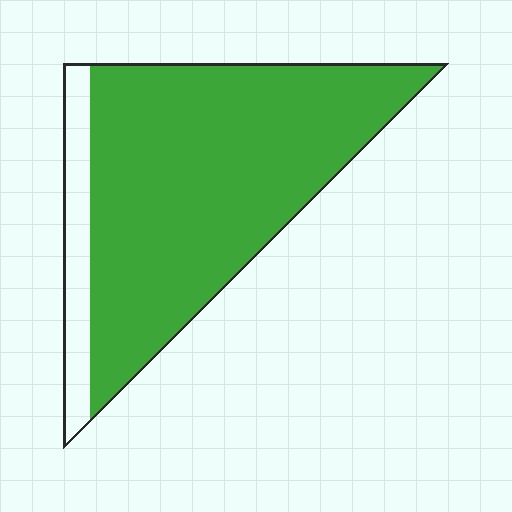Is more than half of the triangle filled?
Yes.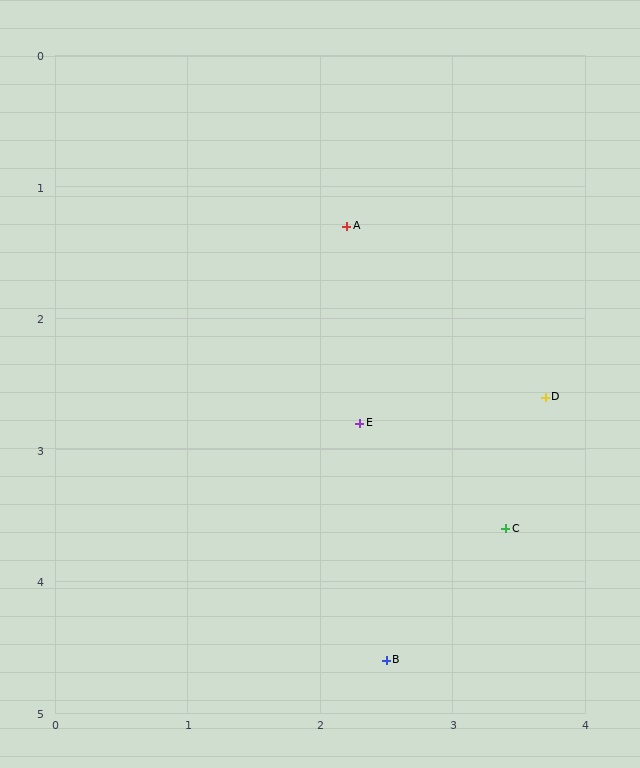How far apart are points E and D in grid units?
Points E and D are about 1.4 grid units apart.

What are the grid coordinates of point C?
Point C is at approximately (3.4, 3.6).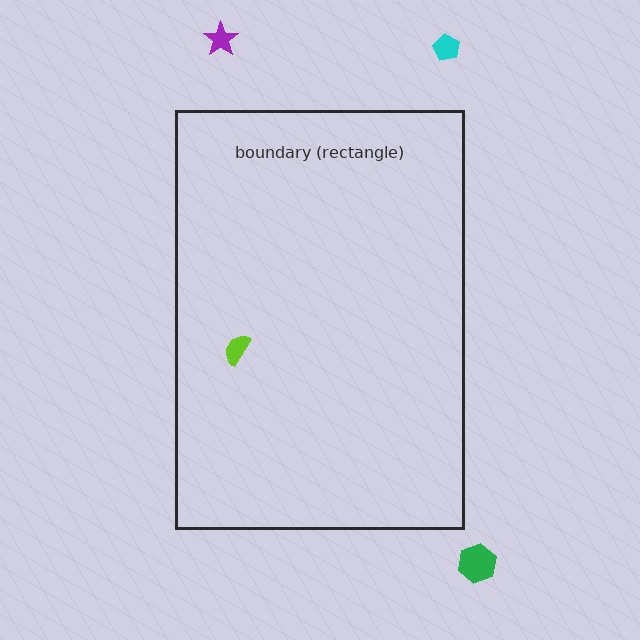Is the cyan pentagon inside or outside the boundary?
Outside.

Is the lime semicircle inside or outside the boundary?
Inside.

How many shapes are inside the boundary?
1 inside, 3 outside.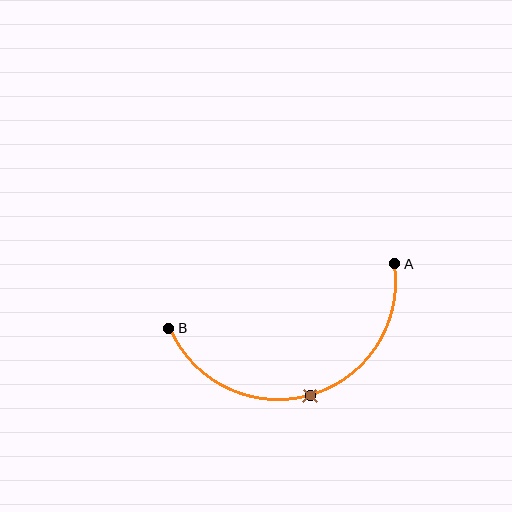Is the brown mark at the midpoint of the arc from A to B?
Yes. The brown mark lies on the arc at equal arc-length from both A and B — it is the arc midpoint.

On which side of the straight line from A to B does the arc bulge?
The arc bulges below the straight line connecting A and B.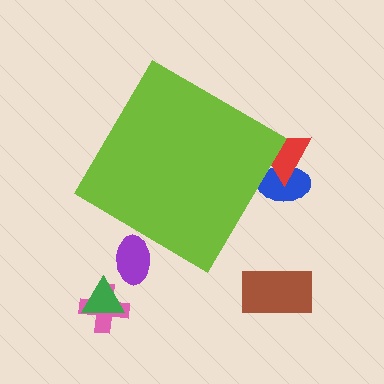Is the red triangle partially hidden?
Yes, the red triangle is partially hidden behind the lime diamond.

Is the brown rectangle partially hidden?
No, the brown rectangle is fully visible.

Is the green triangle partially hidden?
No, the green triangle is fully visible.